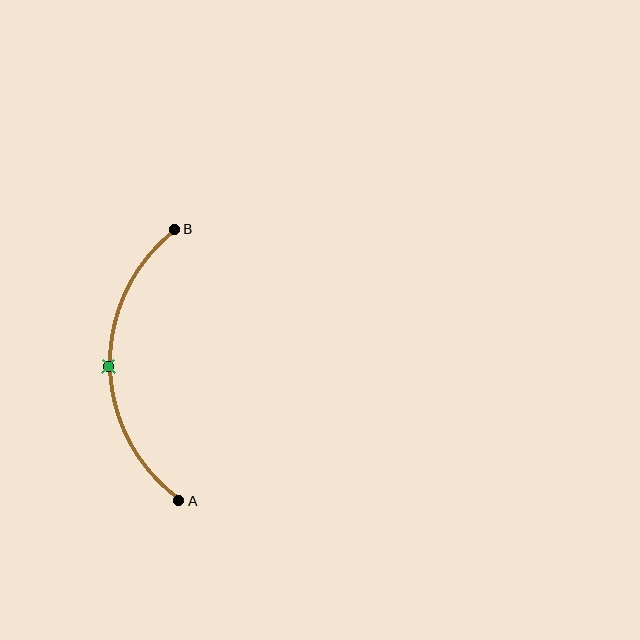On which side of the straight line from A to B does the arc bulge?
The arc bulges to the left of the straight line connecting A and B.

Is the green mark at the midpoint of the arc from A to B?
Yes. The green mark lies on the arc at equal arc-length from both A and B — it is the arc midpoint.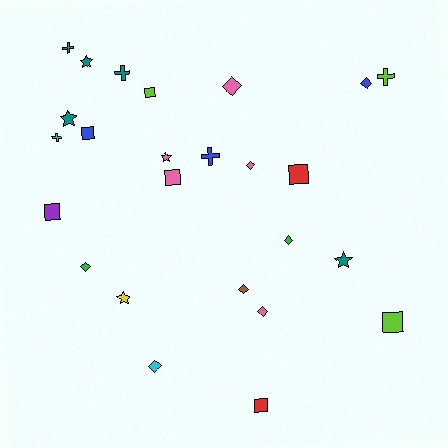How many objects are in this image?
There are 25 objects.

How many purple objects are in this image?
There is 1 purple object.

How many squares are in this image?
There are 7 squares.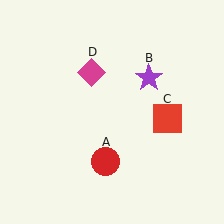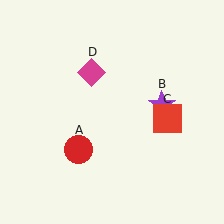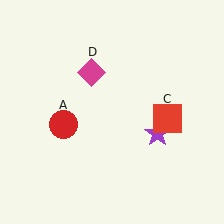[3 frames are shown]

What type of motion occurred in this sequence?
The red circle (object A), purple star (object B) rotated clockwise around the center of the scene.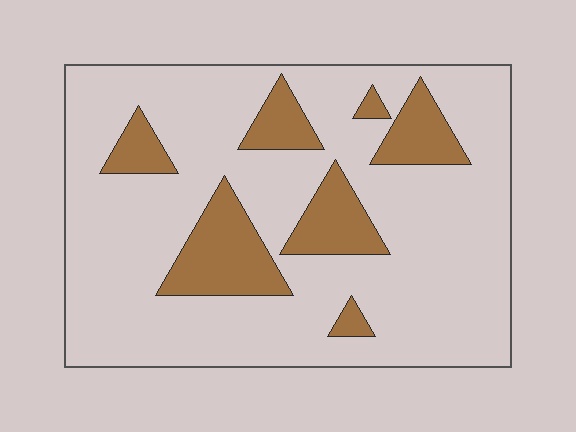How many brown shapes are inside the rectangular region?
7.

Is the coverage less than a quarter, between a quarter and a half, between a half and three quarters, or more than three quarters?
Less than a quarter.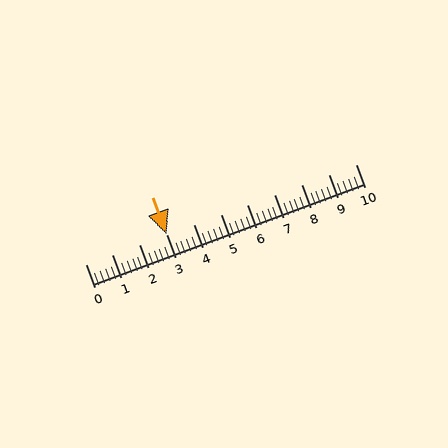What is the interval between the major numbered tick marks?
The major tick marks are spaced 1 units apart.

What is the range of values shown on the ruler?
The ruler shows values from 0 to 10.